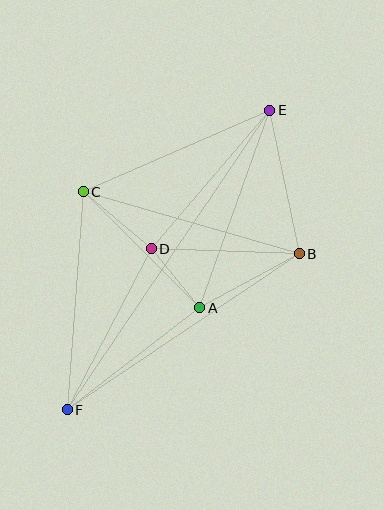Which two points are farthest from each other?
Points E and F are farthest from each other.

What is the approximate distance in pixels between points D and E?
The distance between D and E is approximately 182 pixels.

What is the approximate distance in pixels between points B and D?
The distance between B and D is approximately 148 pixels.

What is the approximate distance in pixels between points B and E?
The distance between B and E is approximately 146 pixels.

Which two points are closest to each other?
Points A and D are closest to each other.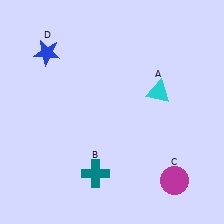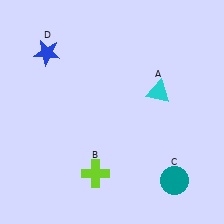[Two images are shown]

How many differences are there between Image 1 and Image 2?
There are 2 differences between the two images.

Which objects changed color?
B changed from teal to lime. C changed from magenta to teal.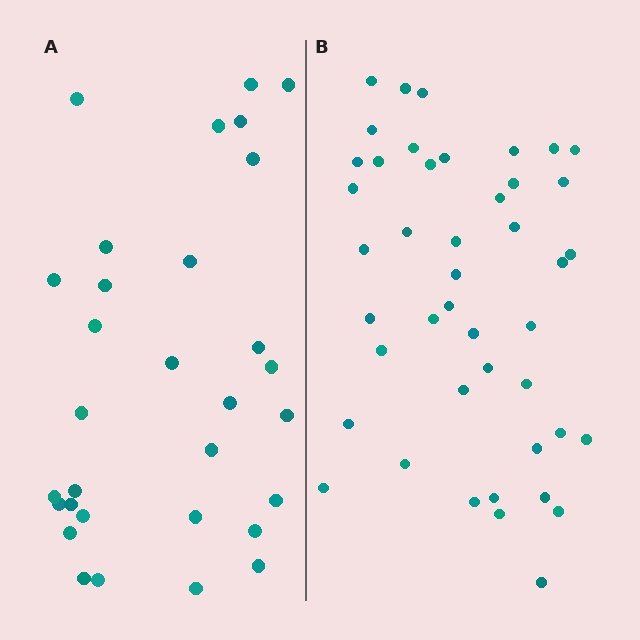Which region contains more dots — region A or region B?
Region B (the right region) has more dots.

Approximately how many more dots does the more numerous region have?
Region B has approximately 15 more dots than region A.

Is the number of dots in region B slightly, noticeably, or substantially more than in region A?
Region B has noticeably more, but not dramatically so. The ratio is roughly 1.4 to 1.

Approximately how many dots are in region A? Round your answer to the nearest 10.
About 30 dots. (The exact count is 31, which rounds to 30.)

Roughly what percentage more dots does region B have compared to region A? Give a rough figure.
About 40% more.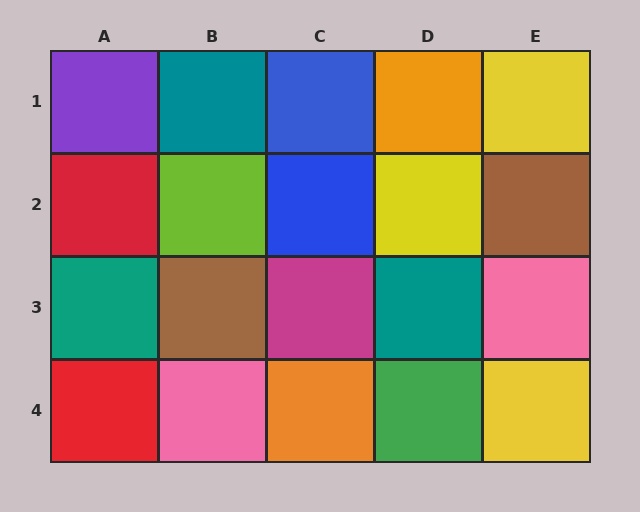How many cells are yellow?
3 cells are yellow.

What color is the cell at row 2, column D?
Yellow.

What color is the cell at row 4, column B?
Pink.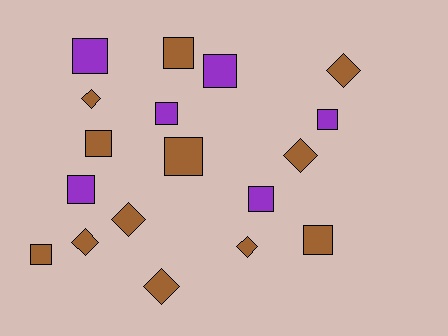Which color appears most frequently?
Brown, with 12 objects.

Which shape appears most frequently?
Square, with 11 objects.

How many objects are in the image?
There are 18 objects.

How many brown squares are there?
There are 5 brown squares.